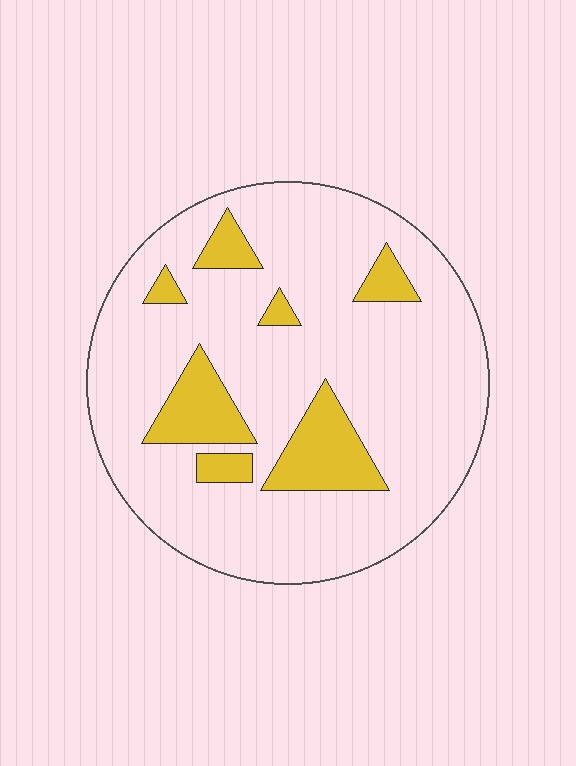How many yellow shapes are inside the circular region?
7.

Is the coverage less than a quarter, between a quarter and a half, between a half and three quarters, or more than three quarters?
Less than a quarter.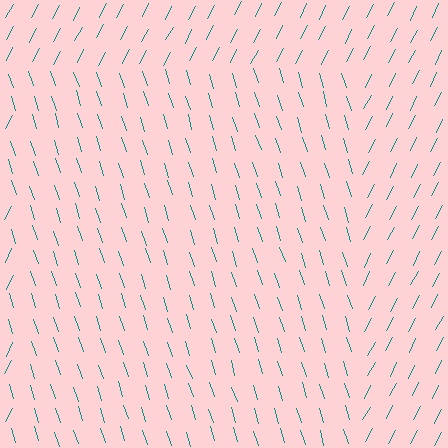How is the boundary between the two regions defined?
The boundary is defined purely by a change in line orientation (approximately 45 degrees difference). All lines are the same color and thickness.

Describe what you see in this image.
The image is filled with small teal line segments. A rectangle region in the image has lines oriented differently from the surrounding lines, creating a visible texture boundary.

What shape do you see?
I see a rectangle.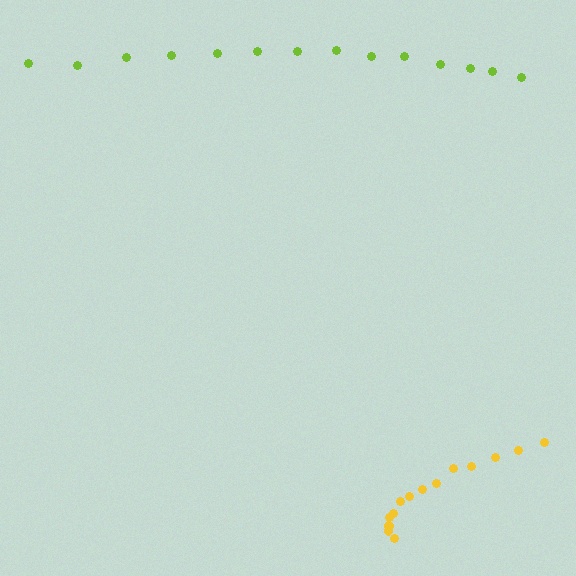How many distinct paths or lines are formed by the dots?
There are 2 distinct paths.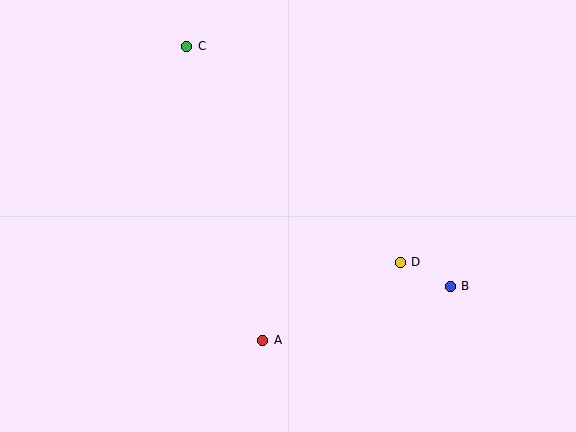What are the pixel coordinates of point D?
Point D is at (400, 262).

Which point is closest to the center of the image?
Point D at (400, 262) is closest to the center.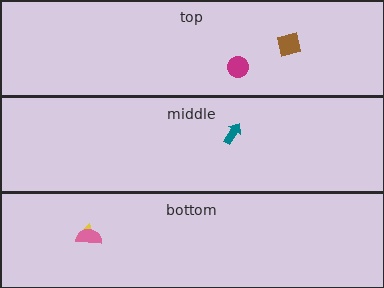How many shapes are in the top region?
2.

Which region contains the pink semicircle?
The bottom region.